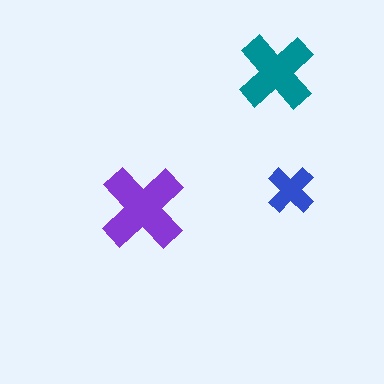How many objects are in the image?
There are 3 objects in the image.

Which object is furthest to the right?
The blue cross is rightmost.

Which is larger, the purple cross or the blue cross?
The purple one.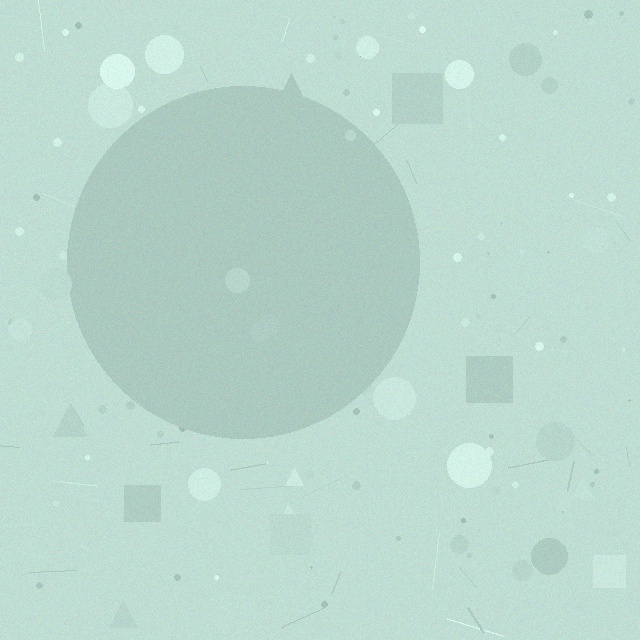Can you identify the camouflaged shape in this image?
The camouflaged shape is a circle.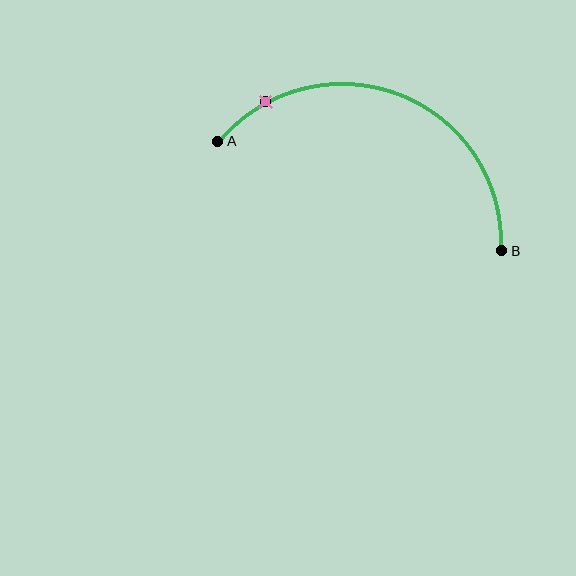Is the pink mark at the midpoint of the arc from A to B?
No. The pink mark lies on the arc but is closer to endpoint A. The arc midpoint would be at the point on the curve equidistant along the arc from both A and B.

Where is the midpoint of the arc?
The arc midpoint is the point on the curve farthest from the straight line joining A and B. It sits above that line.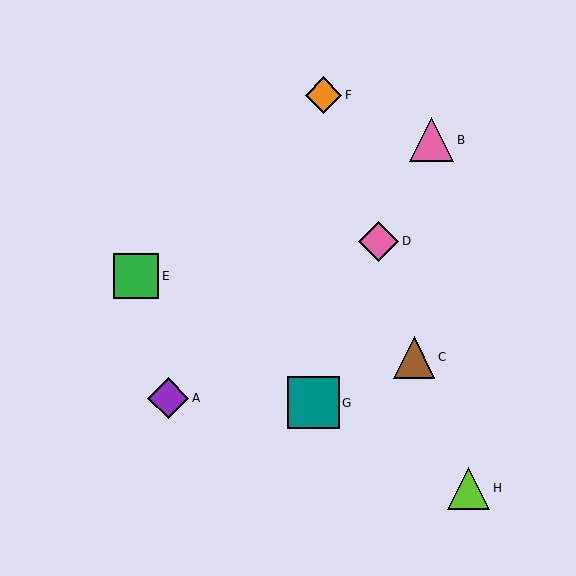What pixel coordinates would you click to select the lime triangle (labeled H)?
Click at (469, 488) to select the lime triangle H.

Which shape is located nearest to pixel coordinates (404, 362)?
The brown triangle (labeled C) at (414, 357) is nearest to that location.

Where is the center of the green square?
The center of the green square is at (136, 276).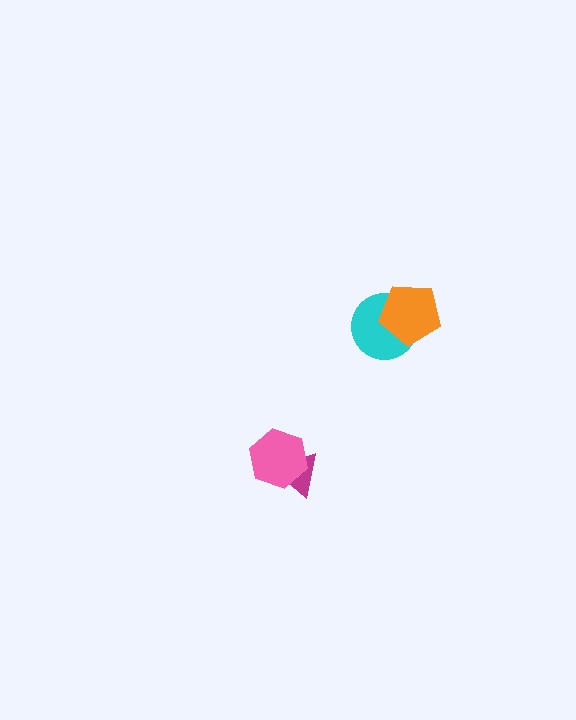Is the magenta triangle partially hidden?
Yes, it is partially covered by another shape.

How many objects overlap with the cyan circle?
1 object overlaps with the cyan circle.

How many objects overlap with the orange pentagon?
1 object overlaps with the orange pentagon.